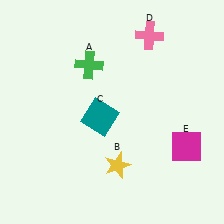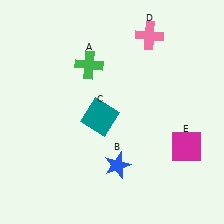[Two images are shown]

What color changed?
The star (B) changed from yellow in Image 1 to blue in Image 2.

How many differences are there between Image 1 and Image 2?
There is 1 difference between the two images.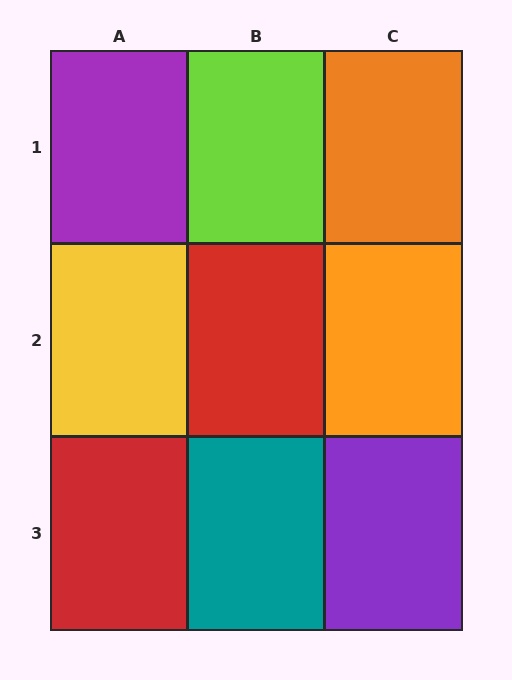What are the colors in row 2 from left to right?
Yellow, red, orange.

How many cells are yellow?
1 cell is yellow.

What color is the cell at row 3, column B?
Teal.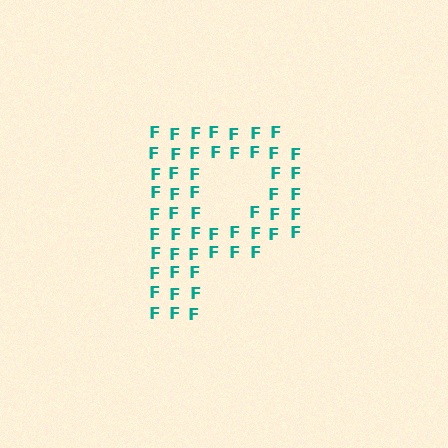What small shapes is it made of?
It is made of small letter F's.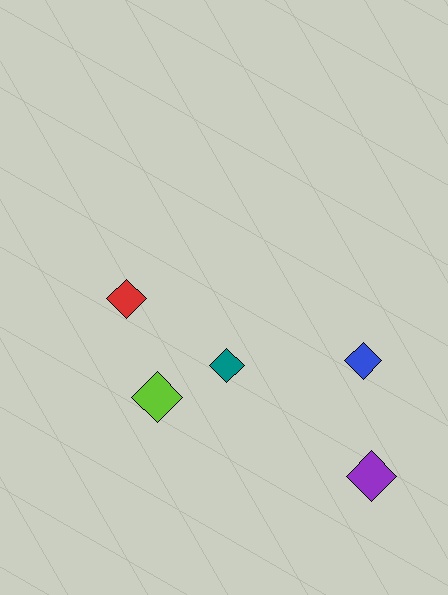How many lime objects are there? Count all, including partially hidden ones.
There is 1 lime object.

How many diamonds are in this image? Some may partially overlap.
There are 5 diamonds.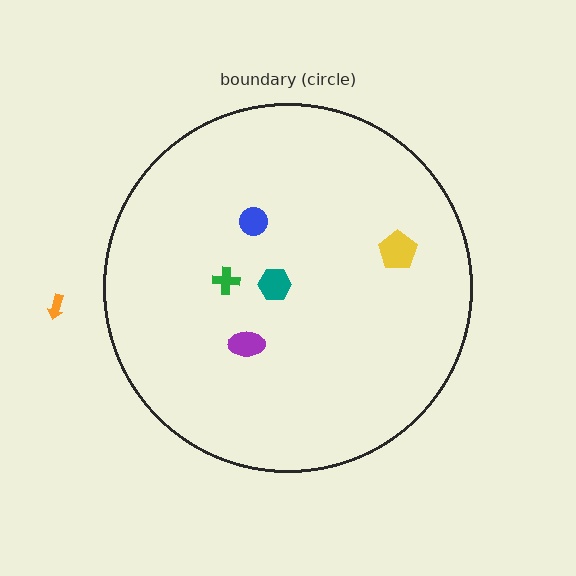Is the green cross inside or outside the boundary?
Inside.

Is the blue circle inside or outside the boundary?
Inside.